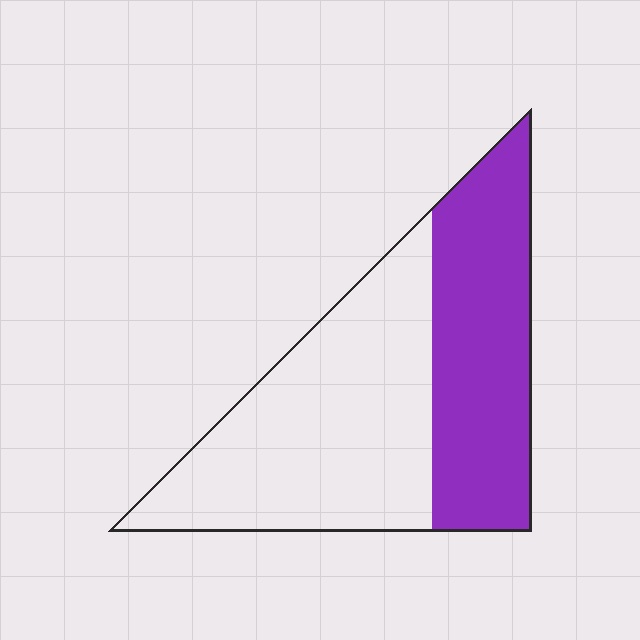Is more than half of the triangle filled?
No.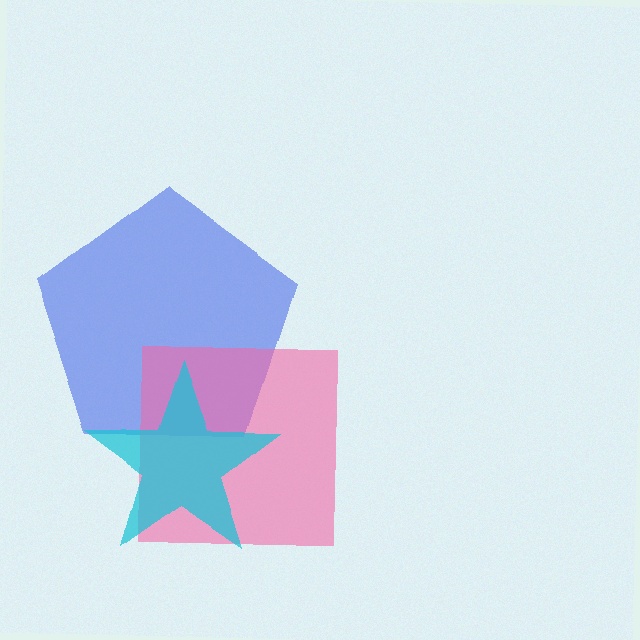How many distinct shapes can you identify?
There are 3 distinct shapes: a blue pentagon, a pink square, a cyan star.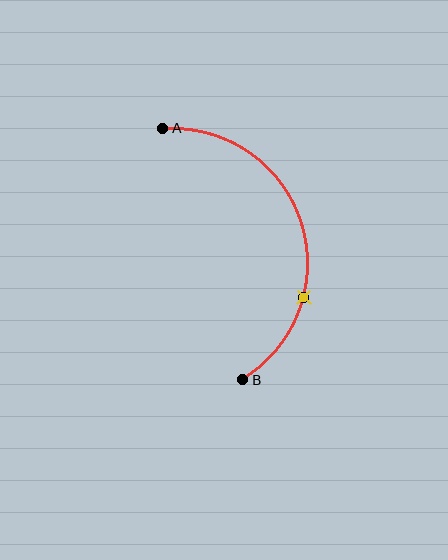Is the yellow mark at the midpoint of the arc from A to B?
No. The yellow mark lies on the arc but is closer to endpoint B. The arc midpoint would be at the point on the curve equidistant along the arc from both A and B.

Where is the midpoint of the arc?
The arc midpoint is the point on the curve farthest from the straight line joining A and B. It sits to the right of that line.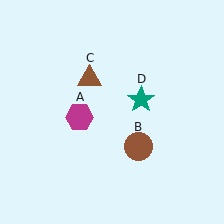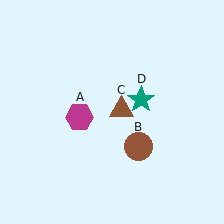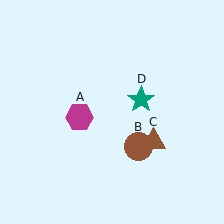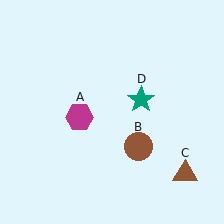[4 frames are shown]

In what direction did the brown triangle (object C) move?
The brown triangle (object C) moved down and to the right.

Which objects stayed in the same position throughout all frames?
Magenta hexagon (object A) and brown circle (object B) and teal star (object D) remained stationary.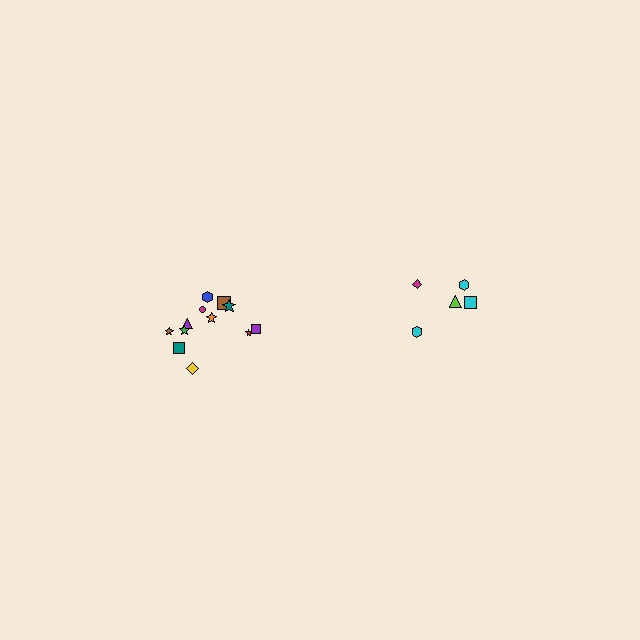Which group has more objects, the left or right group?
The left group.